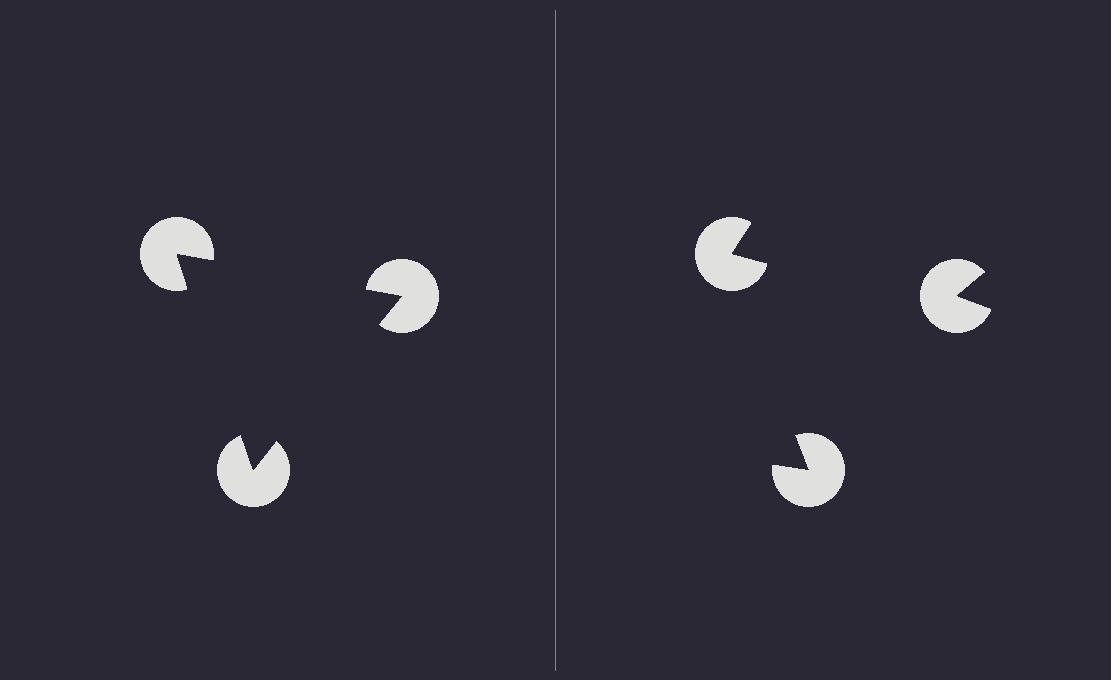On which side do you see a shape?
An illusory triangle appears on the left side. On the right side the wedge cuts are rotated, so no coherent shape forms.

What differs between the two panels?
The pac-man discs are positioned identically on both sides; only the wedge orientations differ. On the left they align to a triangle; on the right they are misaligned.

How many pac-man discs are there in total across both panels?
6 — 3 on each side.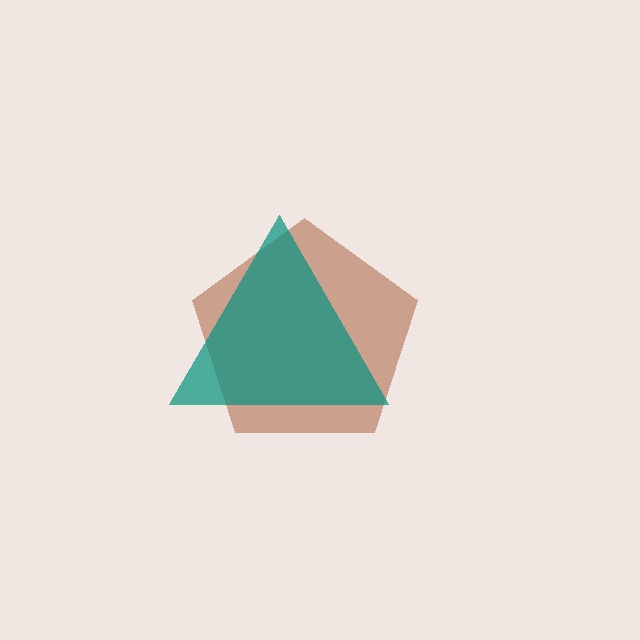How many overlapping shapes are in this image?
There are 2 overlapping shapes in the image.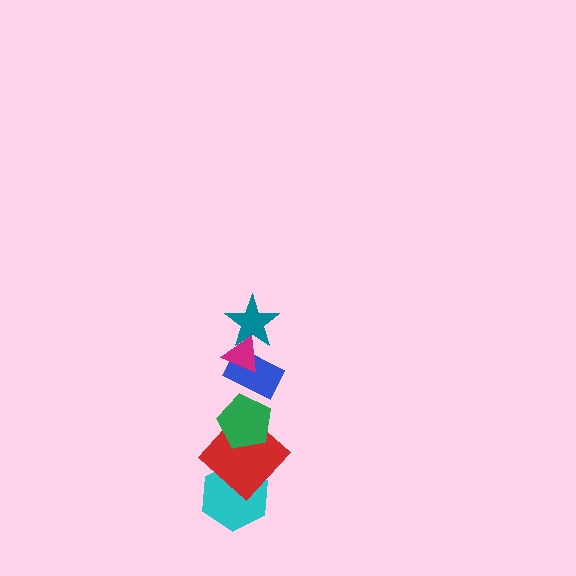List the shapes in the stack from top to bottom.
From top to bottom: the magenta triangle, the teal star, the blue rectangle, the green pentagon, the red diamond, the cyan hexagon.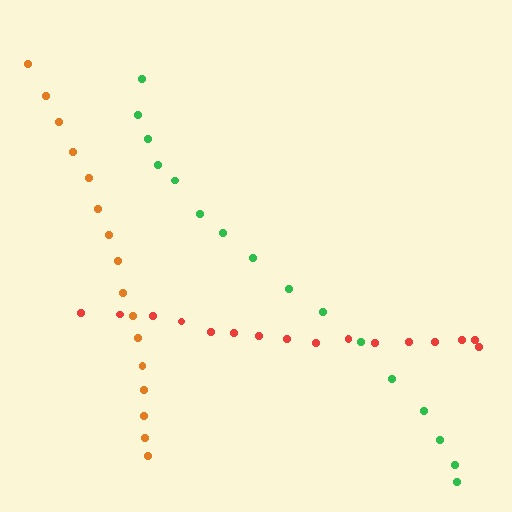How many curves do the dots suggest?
There are 3 distinct paths.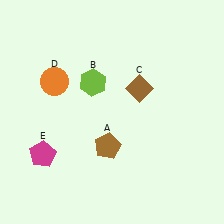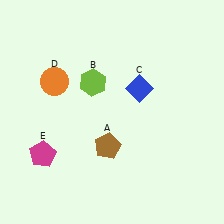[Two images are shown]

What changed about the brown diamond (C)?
In Image 1, C is brown. In Image 2, it changed to blue.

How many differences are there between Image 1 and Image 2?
There is 1 difference between the two images.